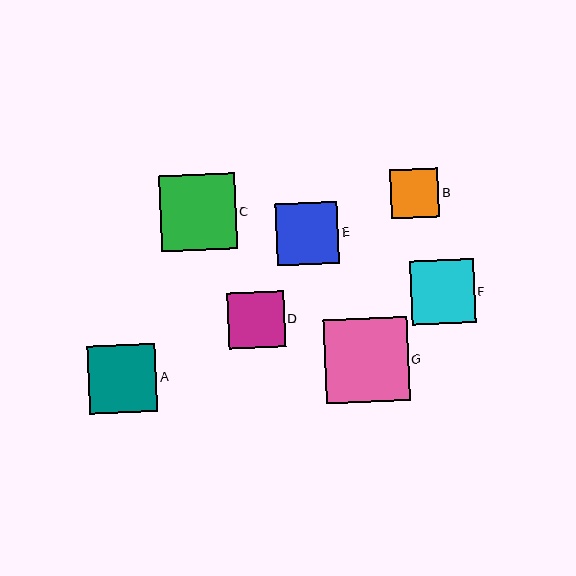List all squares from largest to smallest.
From largest to smallest: G, C, A, F, E, D, B.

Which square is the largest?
Square G is the largest with a size of approximately 84 pixels.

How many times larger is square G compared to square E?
Square G is approximately 1.3 times the size of square E.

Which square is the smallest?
Square B is the smallest with a size of approximately 49 pixels.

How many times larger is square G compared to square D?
Square G is approximately 1.5 times the size of square D.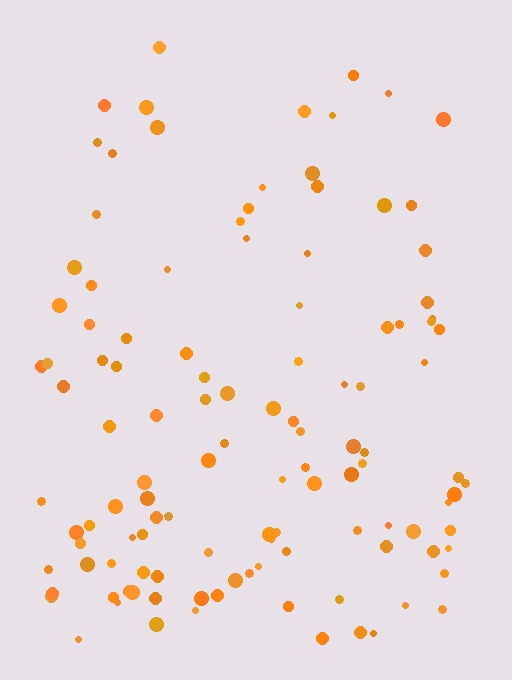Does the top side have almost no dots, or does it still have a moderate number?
Still a moderate number, just noticeably fewer than the bottom.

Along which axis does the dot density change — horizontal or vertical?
Vertical.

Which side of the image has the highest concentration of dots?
The bottom.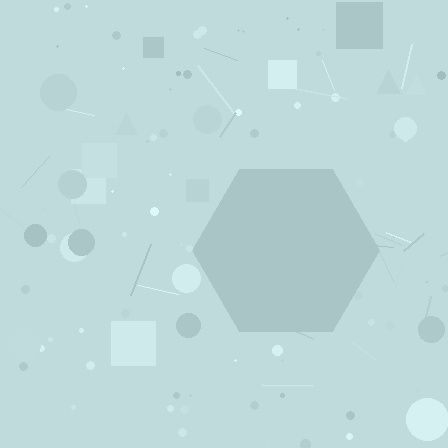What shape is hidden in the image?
A hexagon is hidden in the image.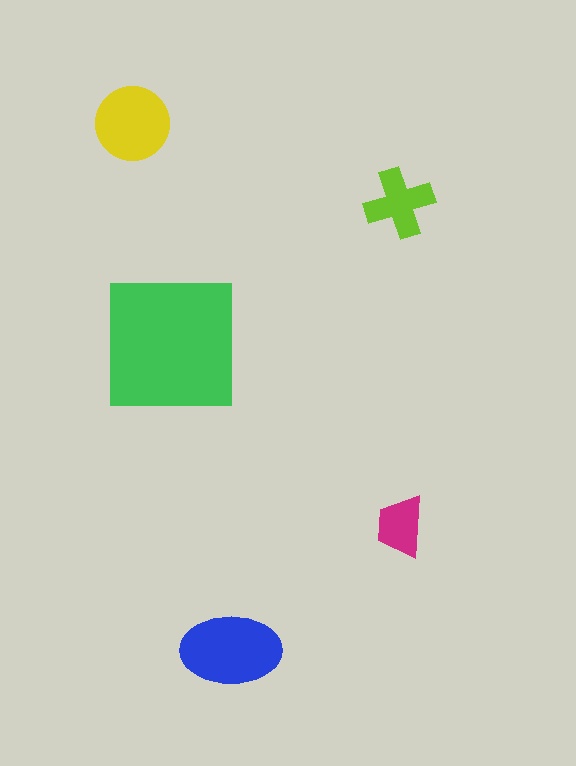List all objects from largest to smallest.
The green square, the blue ellipse, the yellow circle, the lime cross, the magenta trapezoid.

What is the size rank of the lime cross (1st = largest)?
4th.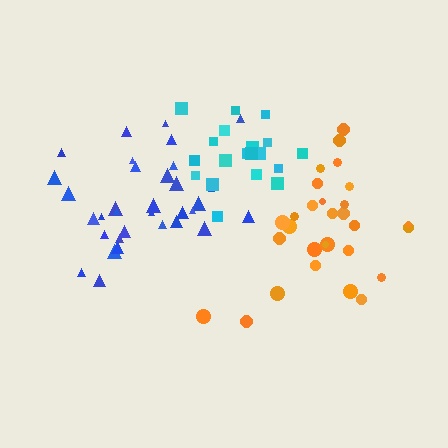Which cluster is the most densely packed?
Cyan.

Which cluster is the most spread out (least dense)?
Orange.